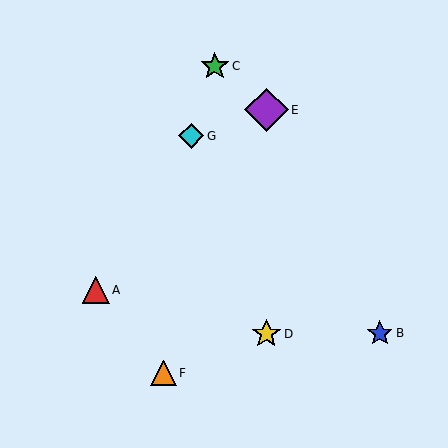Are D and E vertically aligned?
Yes, both are at x≈266.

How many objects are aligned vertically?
2 objects (D, E) are aligned vertically.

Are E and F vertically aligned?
No, E is at x≈266 and F is at x≈164.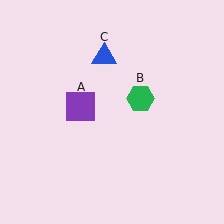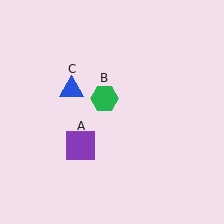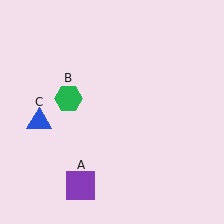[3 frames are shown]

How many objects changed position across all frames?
3 objects changed position: purple square (object A), green hexagon (object B), blue triangle (object C).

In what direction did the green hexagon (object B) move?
The green hexagon (object B) moved left.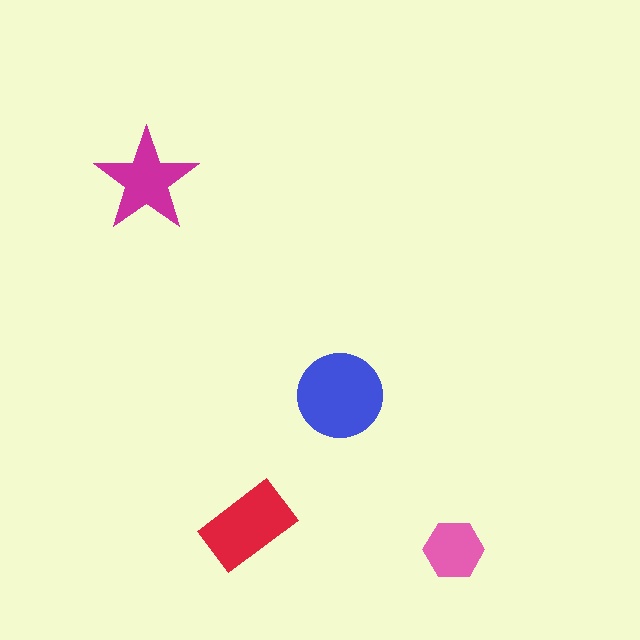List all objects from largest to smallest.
The blue circle, the red rectangle, the magenta star, the pink hexagon.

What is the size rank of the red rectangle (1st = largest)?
2nd.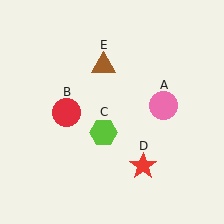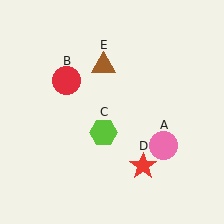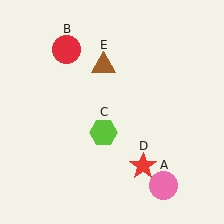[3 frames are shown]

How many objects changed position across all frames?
2 objects changed position: pink circle (object A), red circle (object B).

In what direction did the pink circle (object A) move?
The pink circle (object A) moved down.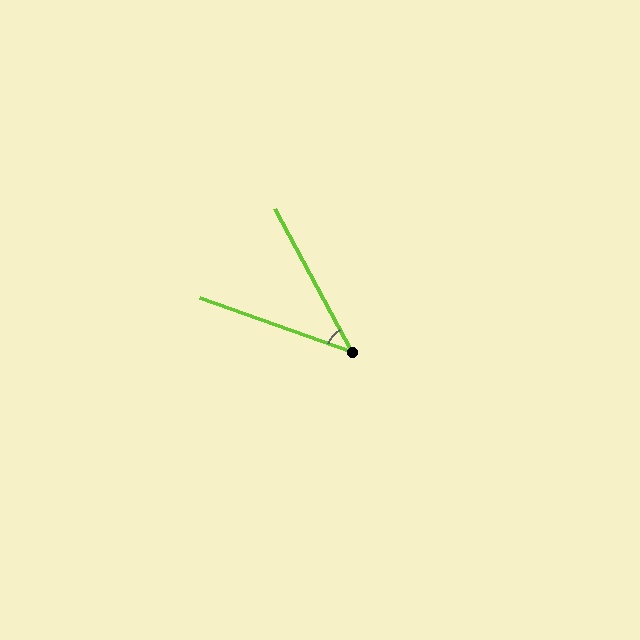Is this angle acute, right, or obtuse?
It is acute.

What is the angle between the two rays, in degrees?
Approximately 42 degrees.